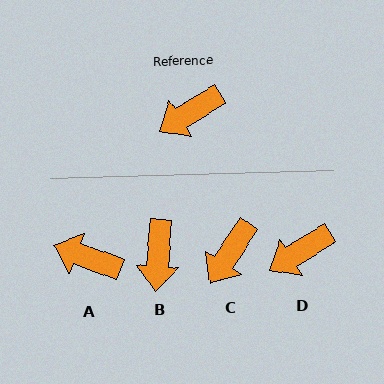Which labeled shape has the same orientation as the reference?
D.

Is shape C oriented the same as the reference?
No, it is off by about 25 degrees.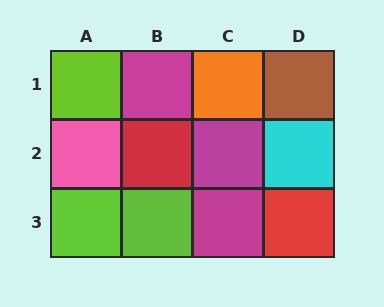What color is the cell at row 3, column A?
Lime.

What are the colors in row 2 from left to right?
Pink, red, magenta, cyan.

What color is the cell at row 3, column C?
Magenta.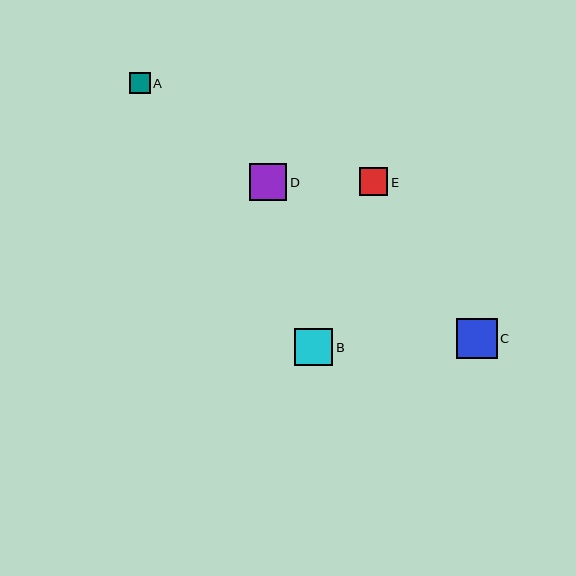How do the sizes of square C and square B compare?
Square C and square B are approximately the same size.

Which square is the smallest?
Square A is the smallest with a size of approximately 20 pixels.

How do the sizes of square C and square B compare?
Square C and square B are approximately the same size.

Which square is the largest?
Square C is the largest with a size of approximately 41 pixels.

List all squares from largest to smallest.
From largest to smallest: C, B, D, E, A.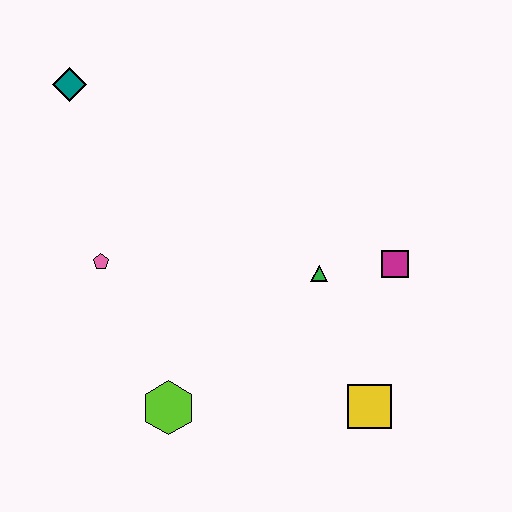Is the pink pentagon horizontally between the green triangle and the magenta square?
No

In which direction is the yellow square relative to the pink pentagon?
The yellow square is to the right of the pink pentagon.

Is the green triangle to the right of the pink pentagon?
Yes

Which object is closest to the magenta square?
The green triangle is closest to the magenta square.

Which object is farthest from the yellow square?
The teal diamond is farthest from the yellow square.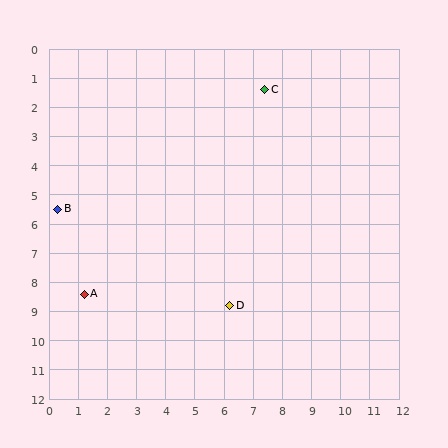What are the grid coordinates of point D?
Point D is at approximately (6.2, 8.8).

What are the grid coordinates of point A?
Point A is at approximately (1.2, 8.4).